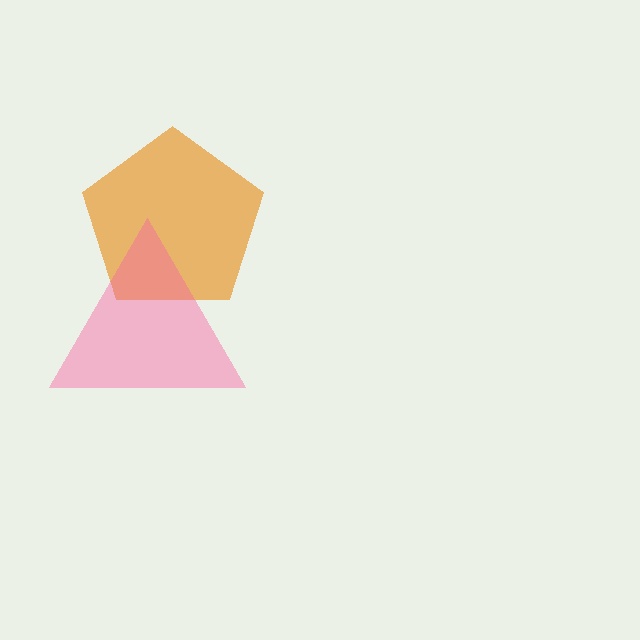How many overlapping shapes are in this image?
There are 2 overlapping shapes in the image.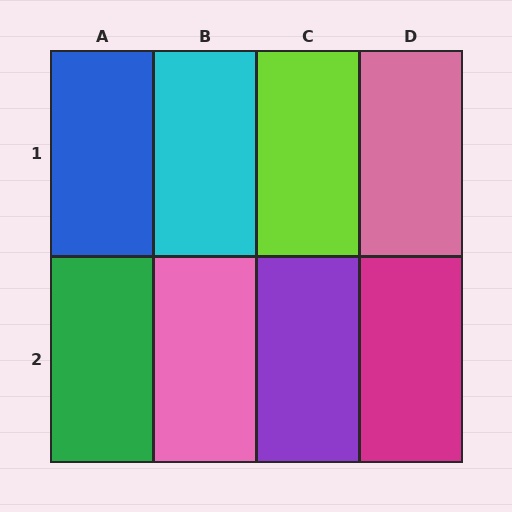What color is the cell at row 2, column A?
Green.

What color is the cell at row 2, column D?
Magenta.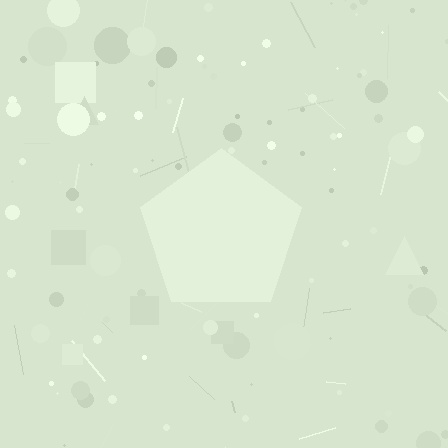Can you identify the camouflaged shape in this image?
The camouflaged shape is a pentagon.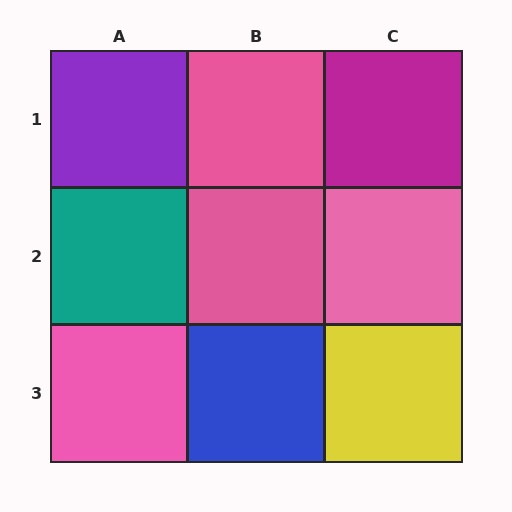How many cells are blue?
1 cell is blue.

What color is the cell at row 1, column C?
Magenta.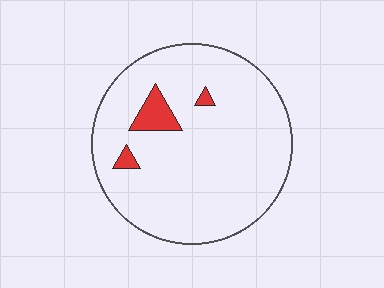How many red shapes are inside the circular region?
3.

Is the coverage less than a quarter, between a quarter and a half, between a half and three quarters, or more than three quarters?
Less than a quarter.